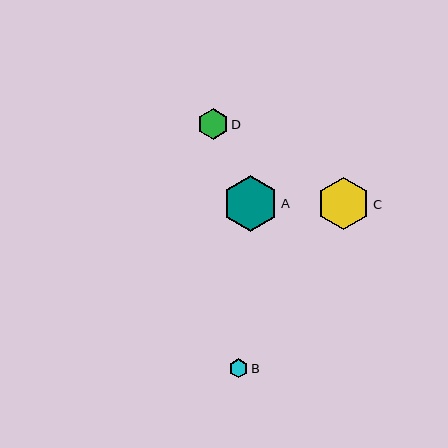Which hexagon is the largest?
Hexagon A is the largest with a size of approximately 56 pixels.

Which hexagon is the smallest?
Hexagon B is the smallest with a size of approximately 19 pixels.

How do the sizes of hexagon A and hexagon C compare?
Hexagon A and hexagon C are approximately the same size.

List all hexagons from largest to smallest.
From largest to smallest: A, C, D, B.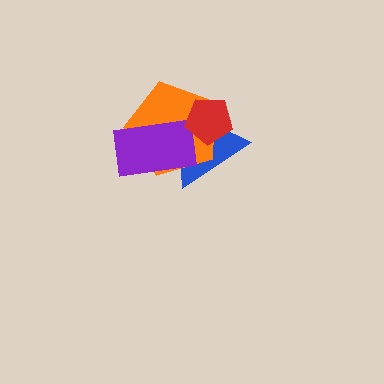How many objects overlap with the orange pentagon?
3 objects overlap with the orange pentagon.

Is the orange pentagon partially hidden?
Yes, it is partially covered by another shape.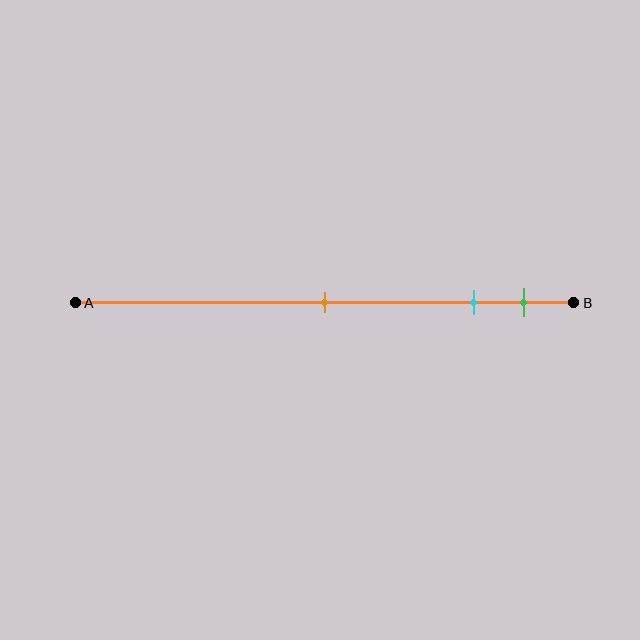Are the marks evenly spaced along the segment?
No, the marks are not evenly spaced.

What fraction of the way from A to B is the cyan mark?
The cyan mark is approximately 80% (0.8) of the way from A to B.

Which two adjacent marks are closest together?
The cyan and green marks are the closest adjacent pair.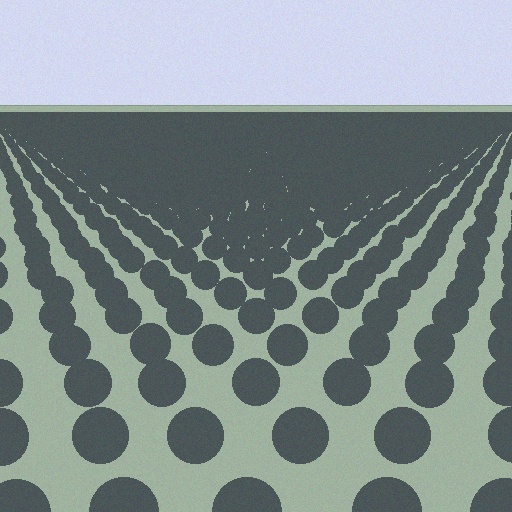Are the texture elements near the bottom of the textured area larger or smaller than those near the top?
Larger. Near the bottom, elements are closer to the viewer and appear at a bigger on-screen size.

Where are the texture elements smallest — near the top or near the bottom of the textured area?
Near the top.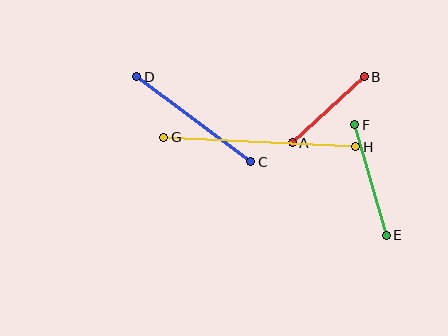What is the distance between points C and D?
The distance is approximately 142 pixels.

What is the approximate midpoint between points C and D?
The midpoint is at approximately (194, 119) pixels.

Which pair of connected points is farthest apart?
Points G and H are farthest apart.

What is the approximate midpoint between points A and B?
The midpoint is at approximately (328, 110) pixels.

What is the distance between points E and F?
The distance is approximately 115 pixels.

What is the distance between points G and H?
The distance is approximately 192 pixels.